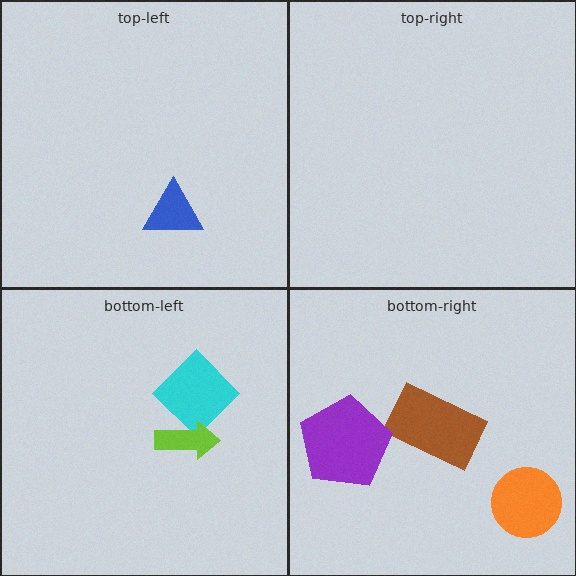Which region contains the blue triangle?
The top-left region.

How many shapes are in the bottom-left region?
2.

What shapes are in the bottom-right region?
The brown rectangle, the orange circle, the purple pentagon.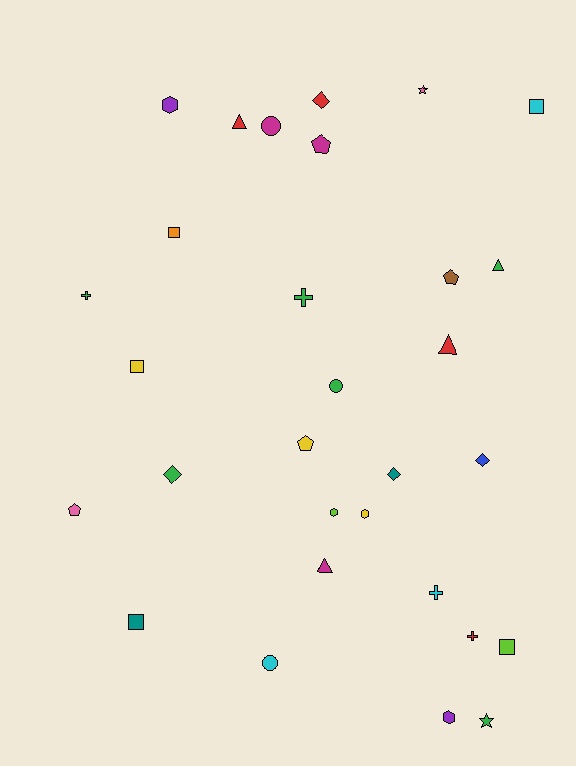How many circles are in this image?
There are 3 circles.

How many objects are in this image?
There are 30 objects.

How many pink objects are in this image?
There are 2 pink objects.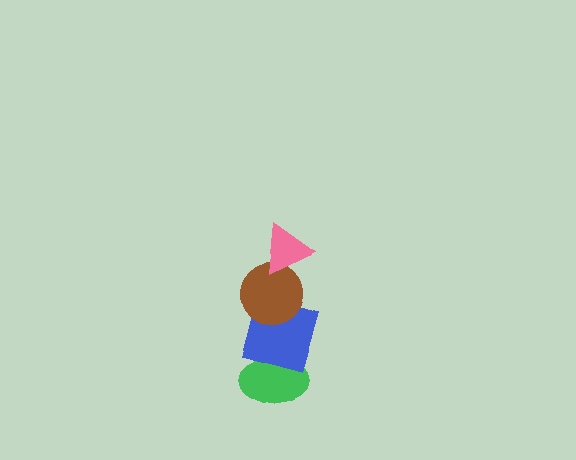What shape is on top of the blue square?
The brown circle is on top of the blue square.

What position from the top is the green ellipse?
The green ellipse is 4th from the top.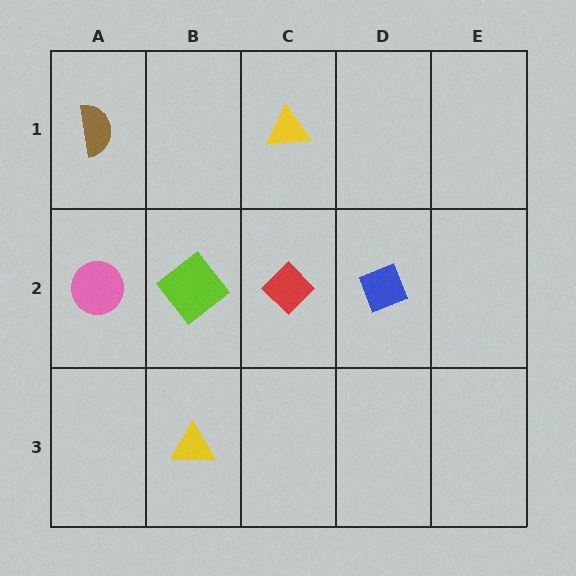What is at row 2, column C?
A red diamond.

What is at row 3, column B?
A yellow triangle.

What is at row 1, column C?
A yellow triangle.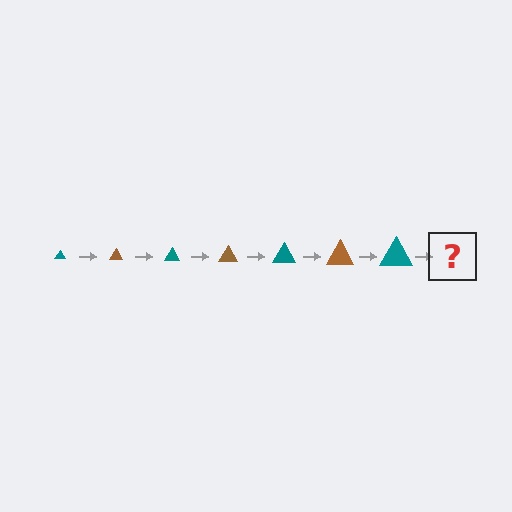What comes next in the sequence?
The next element should be a brown triangle, larger than the previous one.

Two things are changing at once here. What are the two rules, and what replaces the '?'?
The two rules are that the triangle grows larger each step and the color cycles through teal and brown. The '?' should be a brown triangle, larger than the previous one.